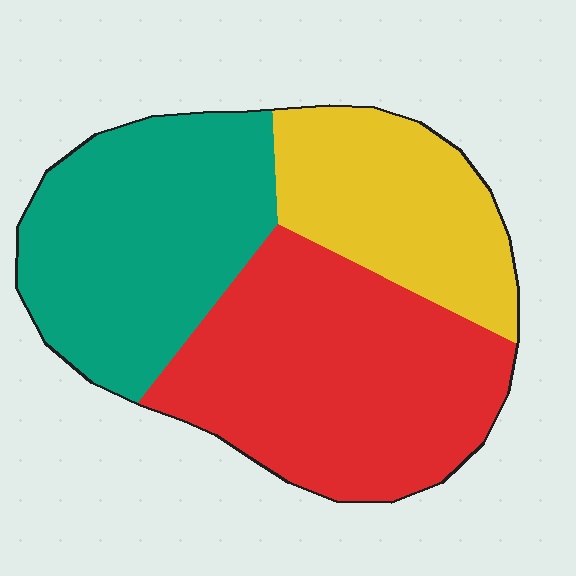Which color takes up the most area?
Red, at roughly 40%.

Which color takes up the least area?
Yellow, at roughly 25%.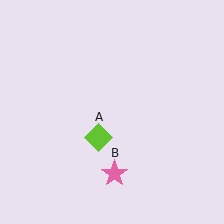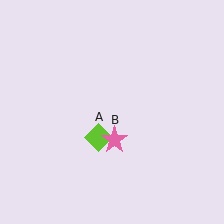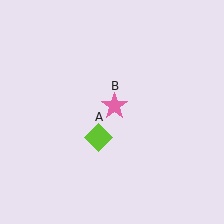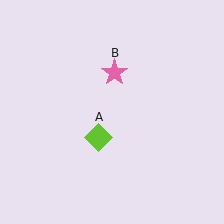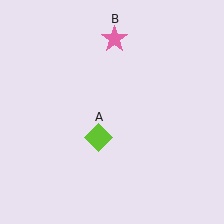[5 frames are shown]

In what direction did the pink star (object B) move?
The pink star (object B) moved up.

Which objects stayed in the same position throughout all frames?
Lime diamond (object A) remained stationary.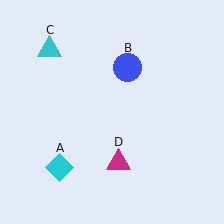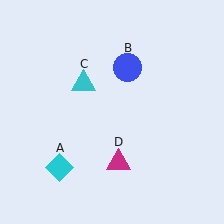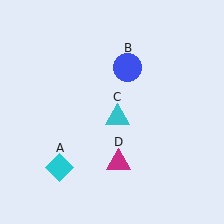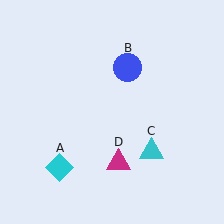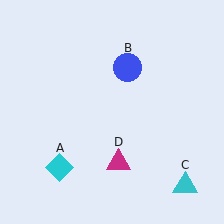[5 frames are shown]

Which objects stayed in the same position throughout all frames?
Cyan diamond (object A) and blue circle (object B) and magenta triangle (object D) remained stationary.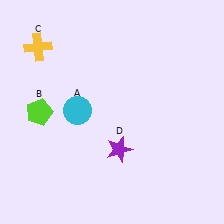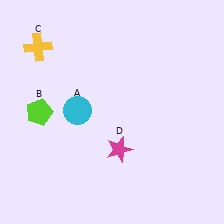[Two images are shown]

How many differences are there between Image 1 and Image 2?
There is 1 difference between the two images.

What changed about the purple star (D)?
In Image 1, D is purple. In Image 2, it changed to magenta.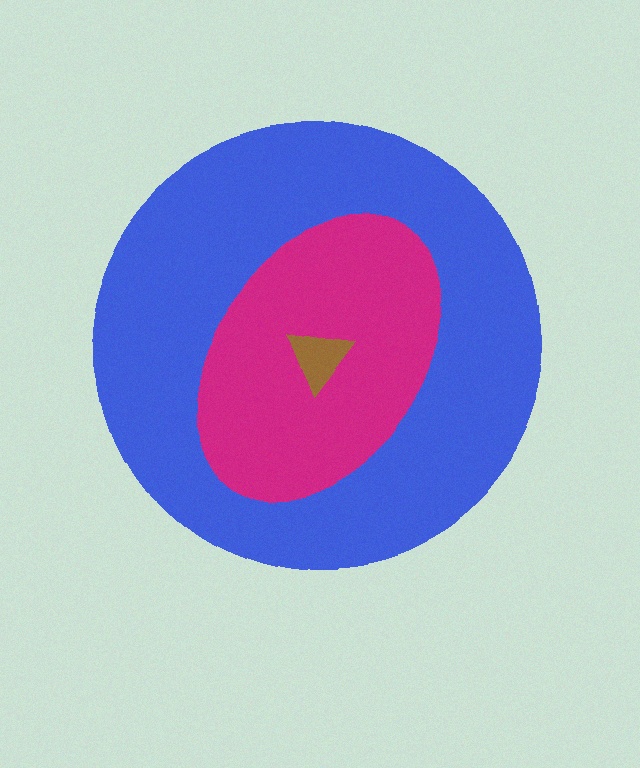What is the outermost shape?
The blue circle.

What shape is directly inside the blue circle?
The magenta ellipse.